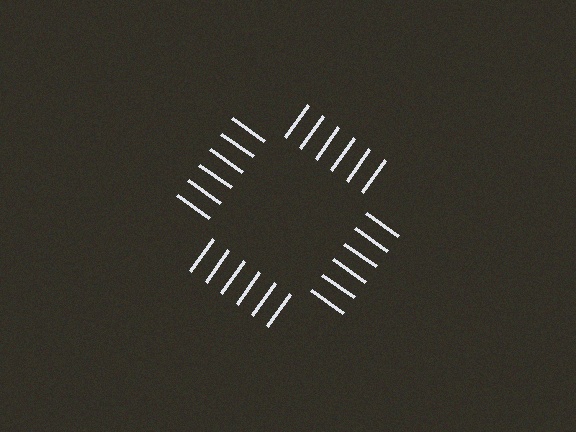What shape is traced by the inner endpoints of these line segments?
An illusory square — the line segments terminate on its edges but no continuous stroke is drawn.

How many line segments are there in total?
24 — 6 along each of the 4 edges.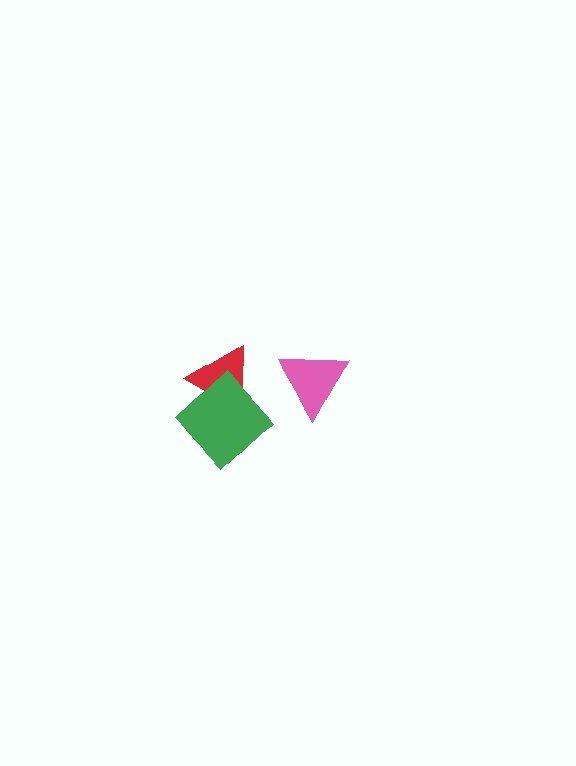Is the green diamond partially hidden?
No, no other shape covers it.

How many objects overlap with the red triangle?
1 object overlaps with the red triangle.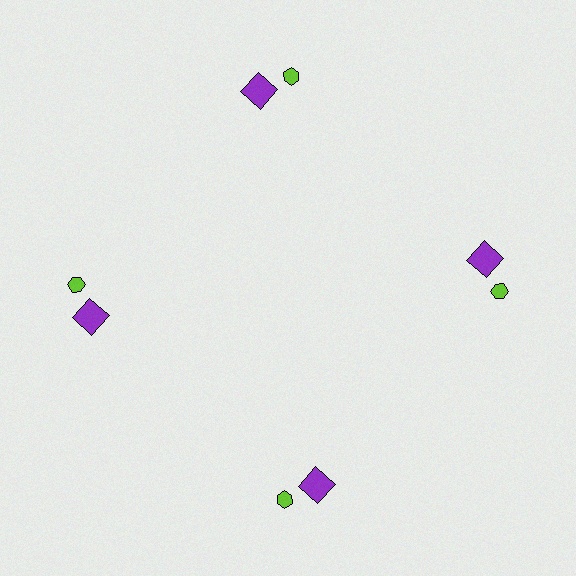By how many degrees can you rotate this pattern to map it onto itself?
The pattern maps onto itself every 90 degrees of rotation.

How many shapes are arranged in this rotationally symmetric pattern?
There are 8 shapes, arranged in 4 groups of 2.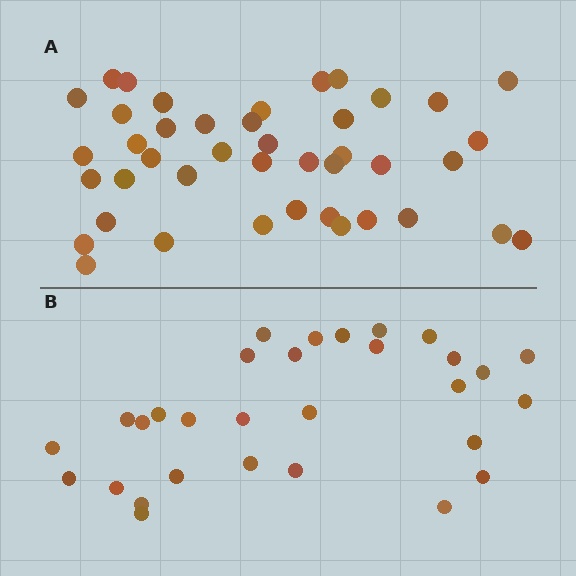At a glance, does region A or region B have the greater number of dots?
Region A (the top region) has more dots.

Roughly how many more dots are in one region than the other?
Region A has roughly 12 or so more dots than region B.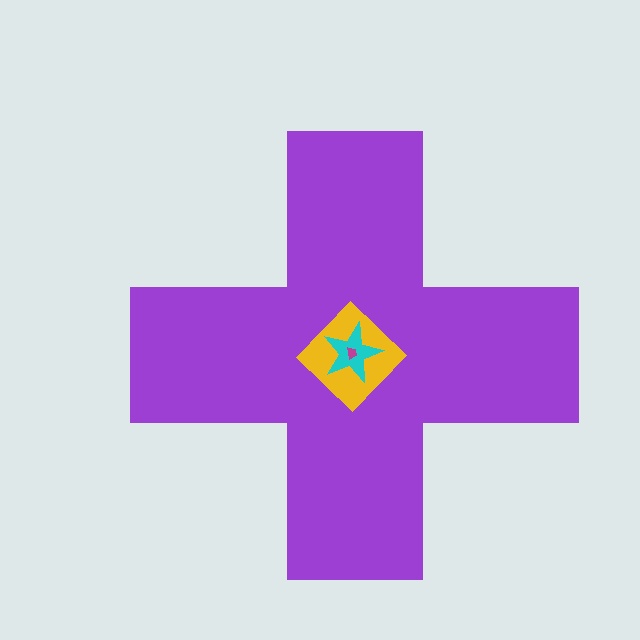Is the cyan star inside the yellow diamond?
Yes.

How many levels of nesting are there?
4.